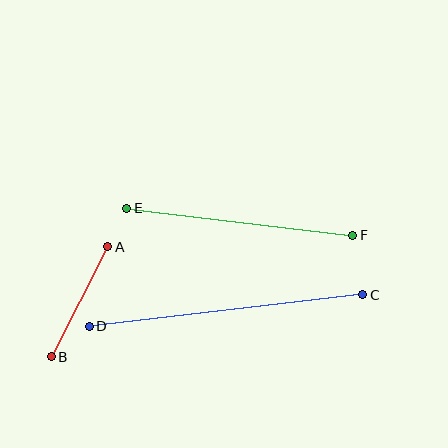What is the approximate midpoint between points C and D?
The midpoint is at approximately (226, 311) pixels.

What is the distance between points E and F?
The distance is approximately 227 pixels.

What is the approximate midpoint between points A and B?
The midpoint is at approximately (79, 302) pixels.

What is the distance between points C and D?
The distance is approximately 275 pixels.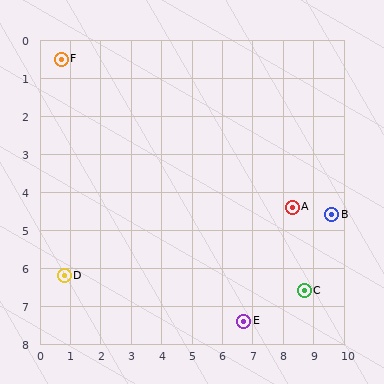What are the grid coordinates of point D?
Point D is at approximately (0.8, 6.2).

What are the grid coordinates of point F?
Point F is at approximately (0.7, 0.5).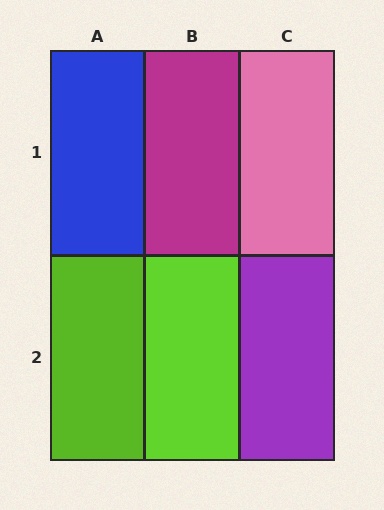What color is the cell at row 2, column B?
Lime.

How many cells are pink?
1 cell is pink.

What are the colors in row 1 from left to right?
Blue, magenta, pink.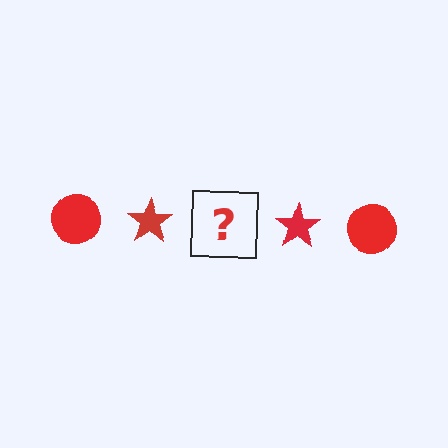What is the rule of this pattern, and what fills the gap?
The rule is that the pattern cycles through circle, star shapes in red. The gap should be filled with a red circle.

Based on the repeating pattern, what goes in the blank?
The blank should be a red circle.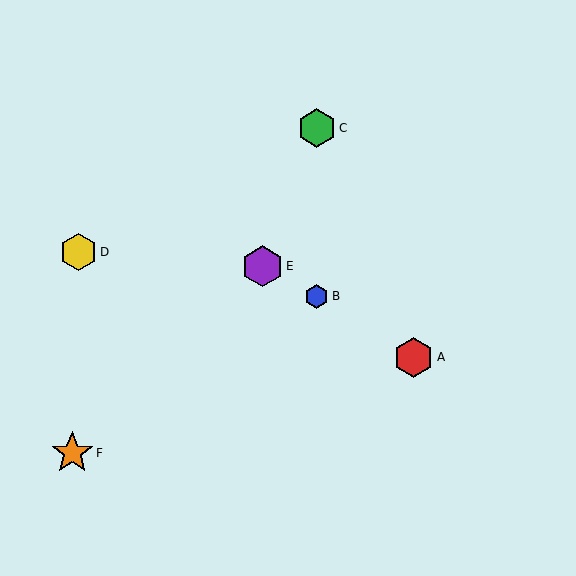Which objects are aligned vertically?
Objects B, C are aligned vertically.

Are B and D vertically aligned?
No, B is at x≈317 and D is at x≈79.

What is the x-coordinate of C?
Object C is at x≈317.